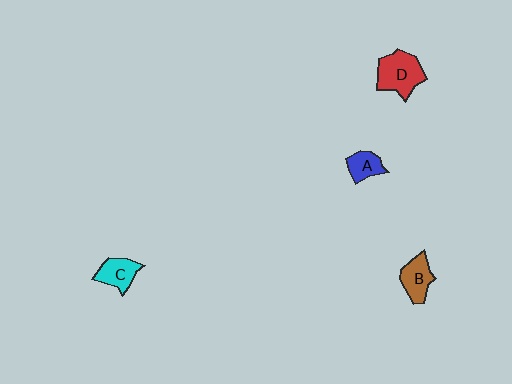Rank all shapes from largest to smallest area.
From largest to smallest: D (red), B (brown), C (cyan), A (blue).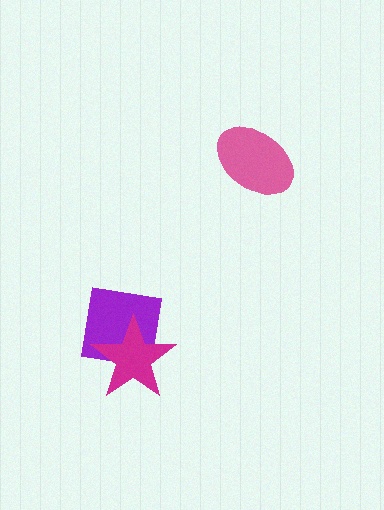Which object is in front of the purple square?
The magenta star is in front of the purple square.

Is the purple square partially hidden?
Yes, it is partially covered by another shape.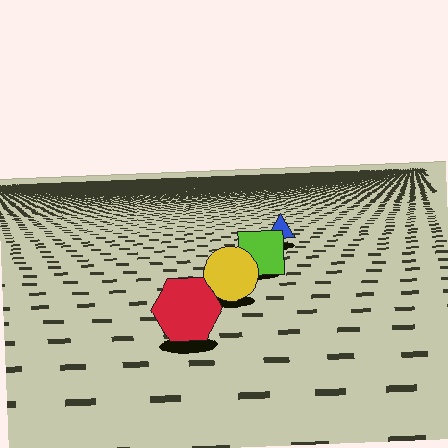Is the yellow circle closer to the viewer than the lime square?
Yes. The yellow circle is closer — you can tell from the texture gradient: the ground texture is coarser near it.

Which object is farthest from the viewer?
The blue triangle is farthest from the viewer. It appears smaller and the ground texture around it is denser.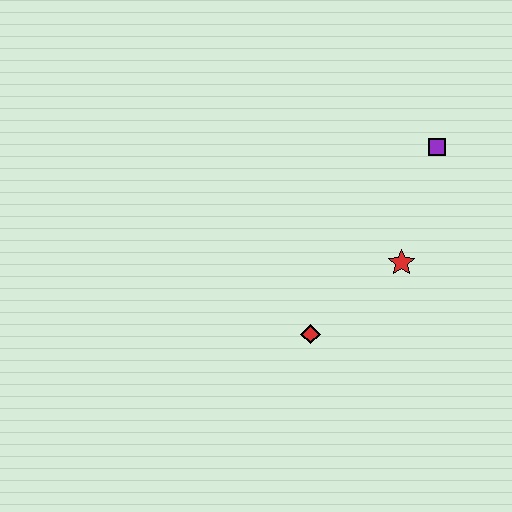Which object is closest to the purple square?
The red star is closest to the purple square.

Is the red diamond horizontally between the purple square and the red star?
No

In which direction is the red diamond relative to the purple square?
The red diamond is below the purple square.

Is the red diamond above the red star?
No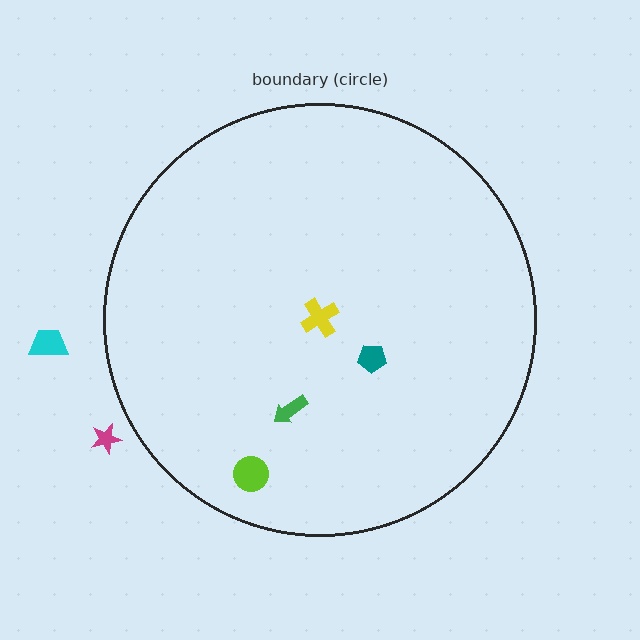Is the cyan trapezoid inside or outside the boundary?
Outside.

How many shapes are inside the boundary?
4 inside, 2 outside.